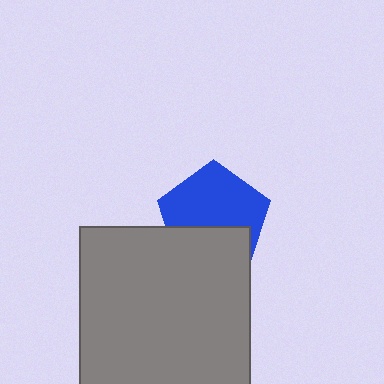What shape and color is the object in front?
The object in front is a gray square.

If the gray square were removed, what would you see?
You would see the complete blue pentagon.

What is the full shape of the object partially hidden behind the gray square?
The partially hidden object is a blue pentagon.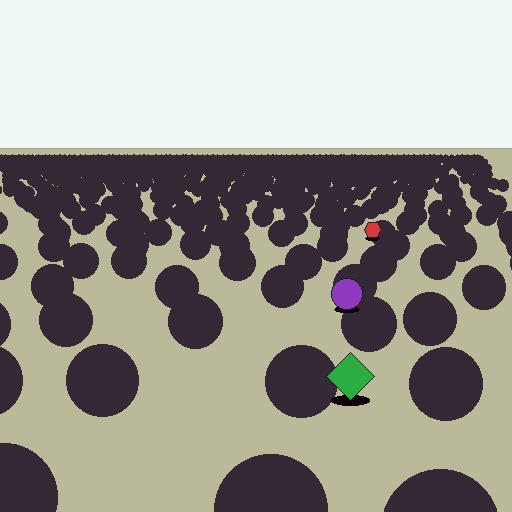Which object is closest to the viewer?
The green diamond is closest. The texture marks near it are larger and more spread out.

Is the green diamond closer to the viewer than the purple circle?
Yes. The green diamond is closer — you can tell from the texture gradient: the ground texture is coarser near it.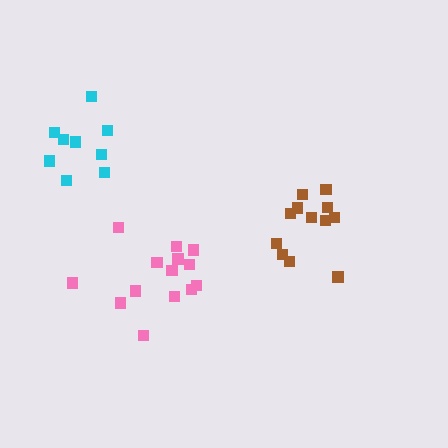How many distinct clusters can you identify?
There are 3 distinct clusters.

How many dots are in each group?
Group 1: 12 dots, Group 2: 14 dots, Group 3: 9 dots (35 total).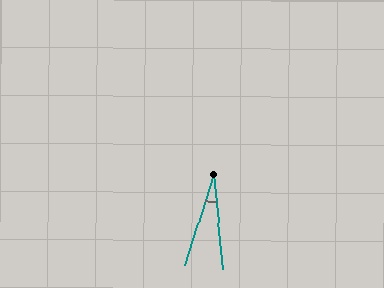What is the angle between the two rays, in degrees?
Approximately 23 degrees.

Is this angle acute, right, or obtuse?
It is acute.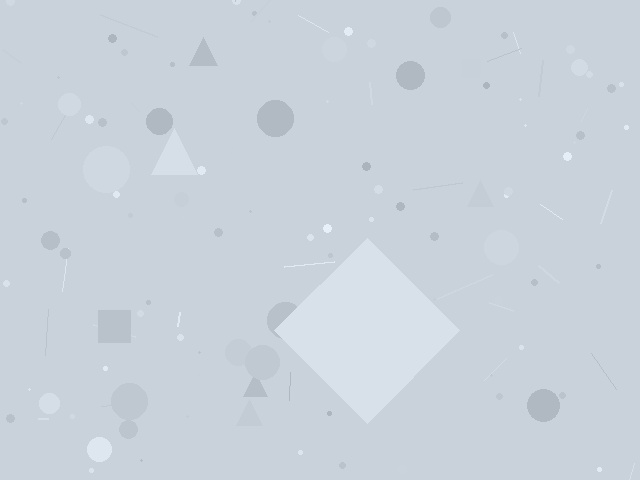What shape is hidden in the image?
A diamond is hidden in the image.